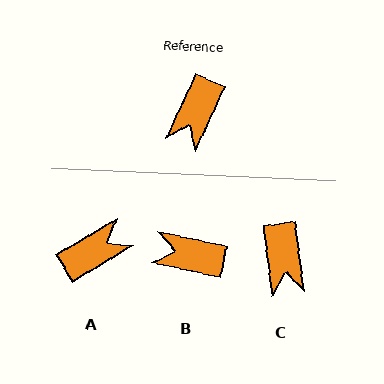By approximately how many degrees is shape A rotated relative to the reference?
Approximately 146 degrees counter-clockwise.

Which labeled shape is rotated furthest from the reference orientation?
A, about 146 degrees away.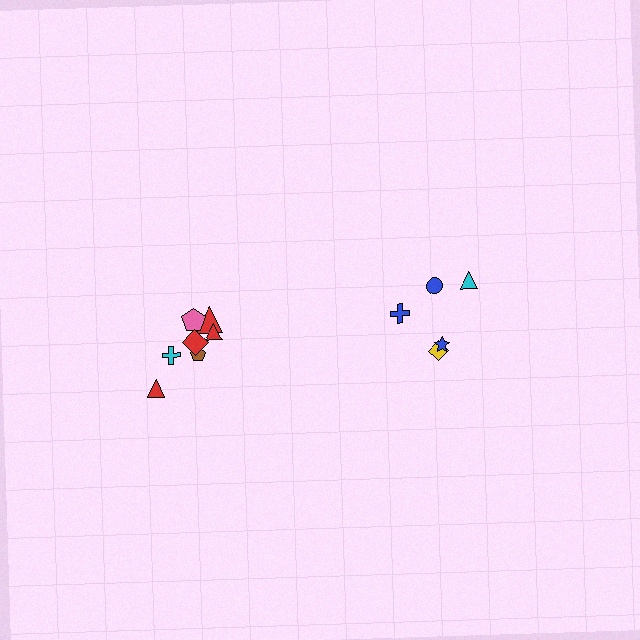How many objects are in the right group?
There are 5 objects.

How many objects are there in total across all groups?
There are 12 objects.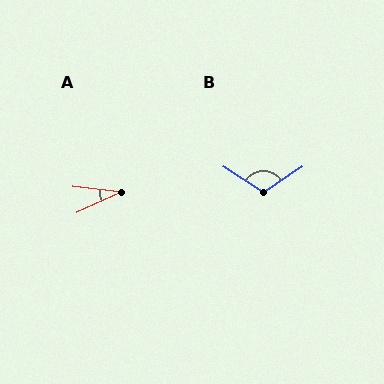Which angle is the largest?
B, at approximately 113 degrees.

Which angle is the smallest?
A, at approximately 31 degrees.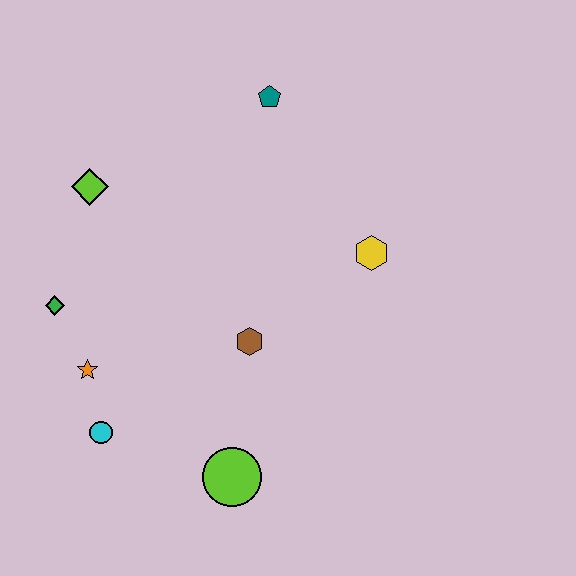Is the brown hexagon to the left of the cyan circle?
No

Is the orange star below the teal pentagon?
Yes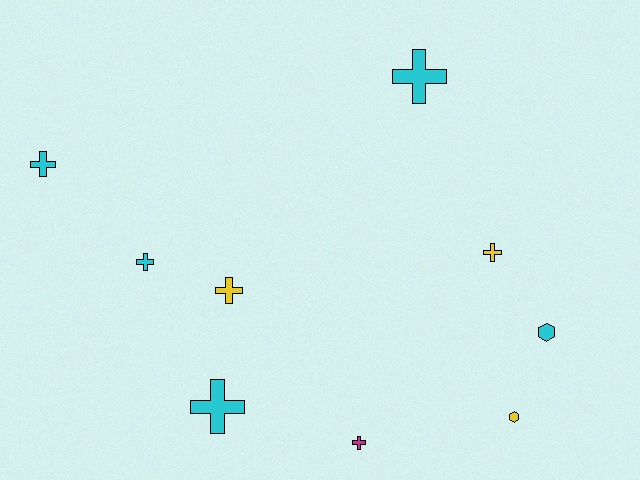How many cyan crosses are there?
There are 4 cyan crosses.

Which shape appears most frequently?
Cross, with 7 objects.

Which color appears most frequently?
Cyan, with 5 objects.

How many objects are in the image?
There are 9 objects.